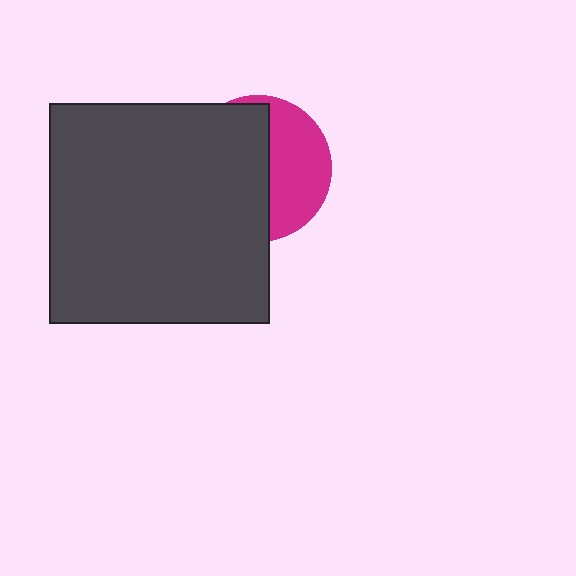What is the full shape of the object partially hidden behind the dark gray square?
The partially hidden object is a magenta circle.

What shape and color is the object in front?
The object in front is a dark gray square.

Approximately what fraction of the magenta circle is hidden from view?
Roughly 58% of the magenta circle is hidden behind the dark gray square.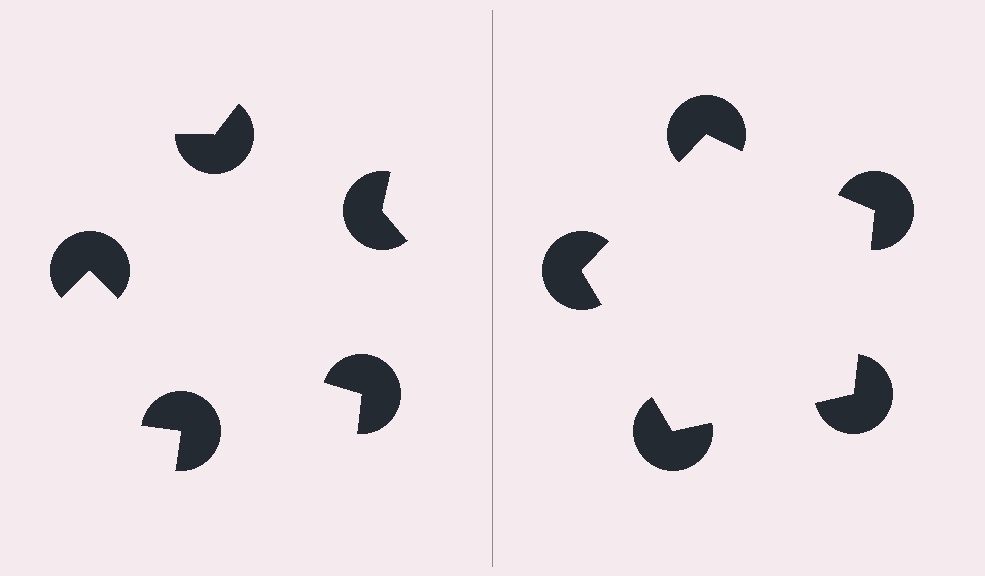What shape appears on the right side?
An illusory pentagon.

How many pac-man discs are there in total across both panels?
10 — 5 on each side.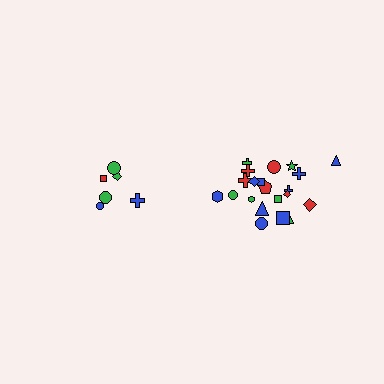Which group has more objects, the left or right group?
The right group.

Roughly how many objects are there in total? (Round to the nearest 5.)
Roughly 30 objects in total.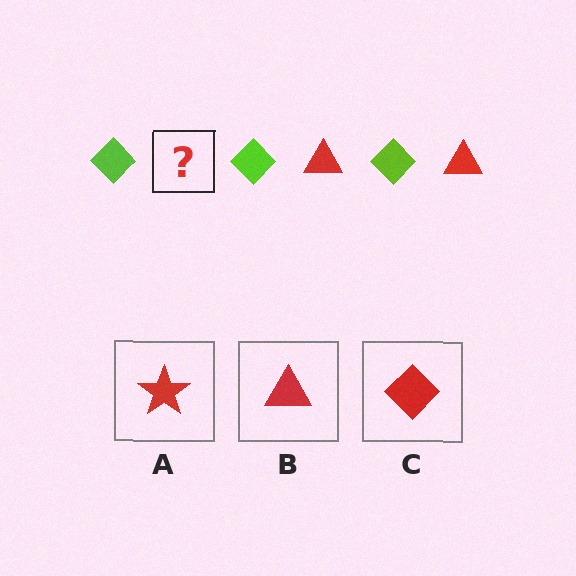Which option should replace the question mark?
Option B.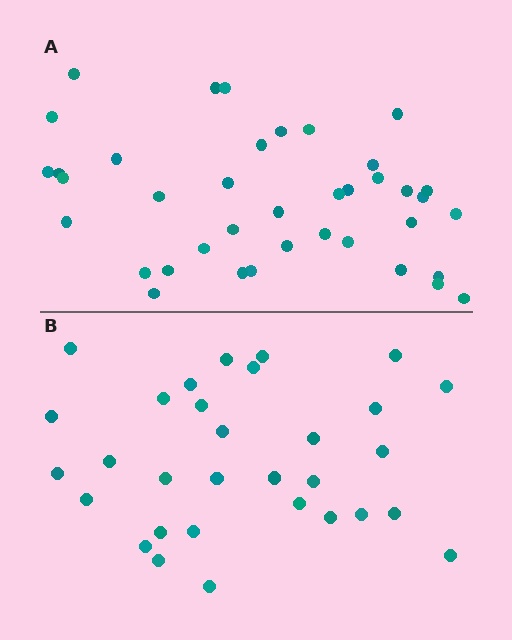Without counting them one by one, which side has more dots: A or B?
Region A (the top region) has more dots.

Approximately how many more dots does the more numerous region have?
Region A has roughly 8 or so more dots than region B.